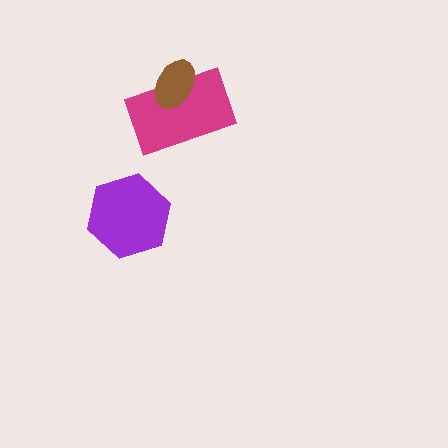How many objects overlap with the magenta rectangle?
1 object overlaps with the magenta rectangle.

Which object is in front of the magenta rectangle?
The brown ellipse is in front of the magenta rectangle.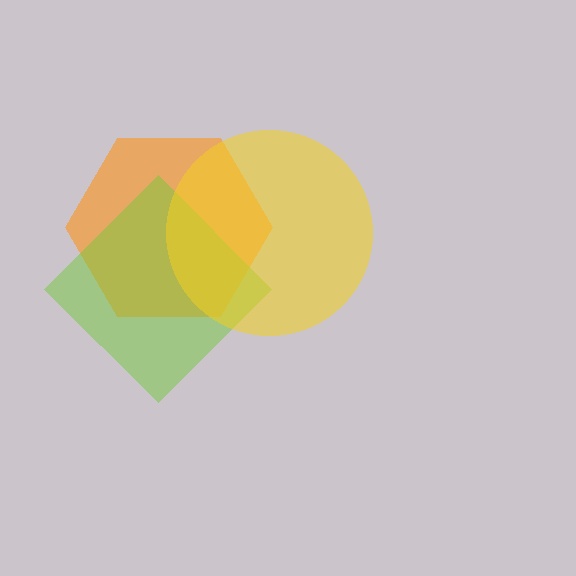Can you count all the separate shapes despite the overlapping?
Yes, there are 3 separate shapes.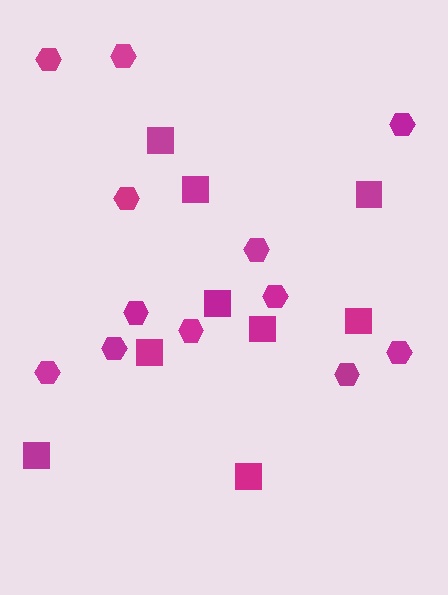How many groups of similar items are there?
There are 2 groups: one group of squares (9) and one group of hexagons (12).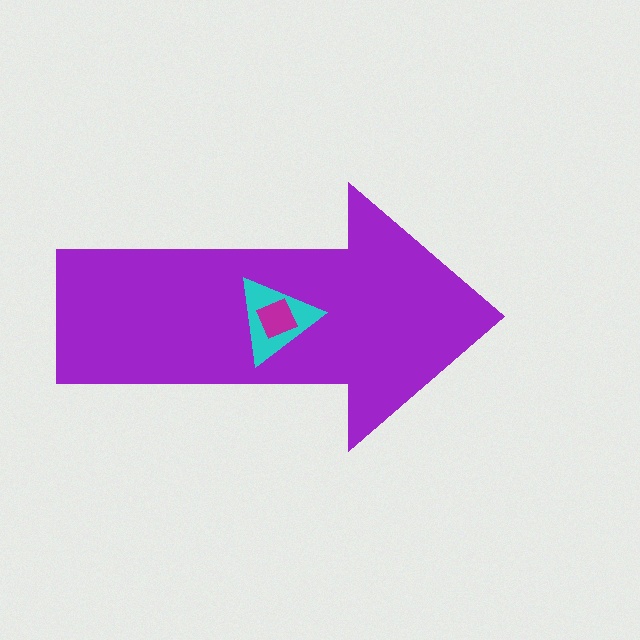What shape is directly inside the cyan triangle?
The magenta diamond.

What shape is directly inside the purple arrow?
The cyan triangle.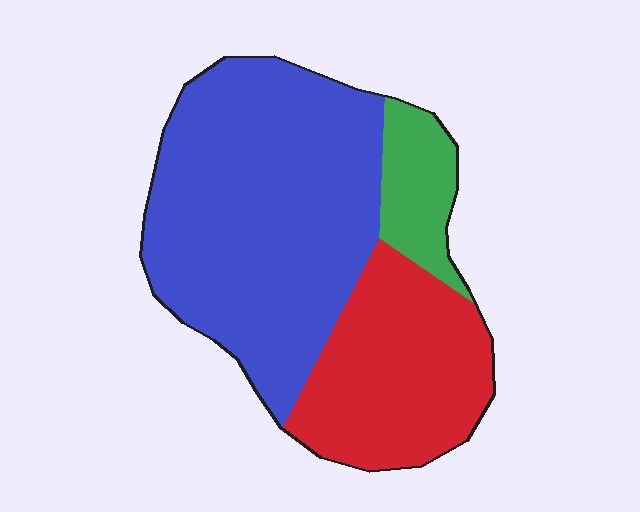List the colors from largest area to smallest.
From largest to smallest: blue, red, green.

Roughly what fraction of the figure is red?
Red takes up about one third (1/3) of the figure.